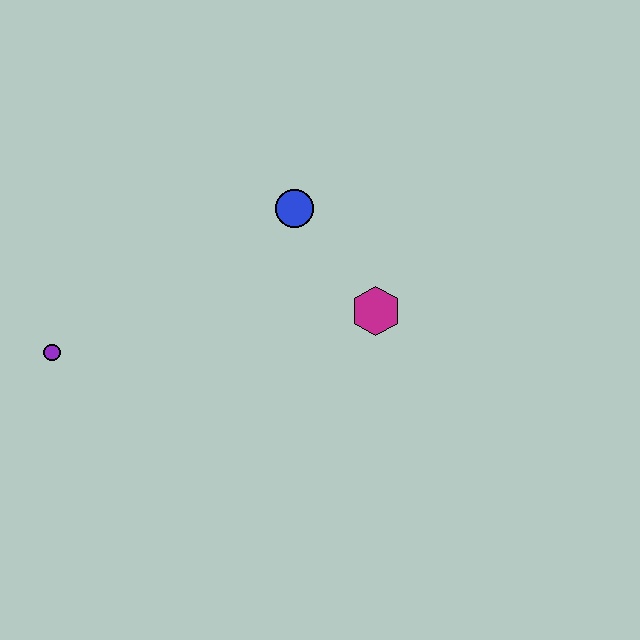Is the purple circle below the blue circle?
Yes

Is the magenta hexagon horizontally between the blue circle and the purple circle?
No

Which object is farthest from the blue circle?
The purple circle is farthest from the blue circle.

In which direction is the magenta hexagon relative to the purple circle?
The magenta hexagon is to the right of the purple circle.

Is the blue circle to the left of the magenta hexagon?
Yes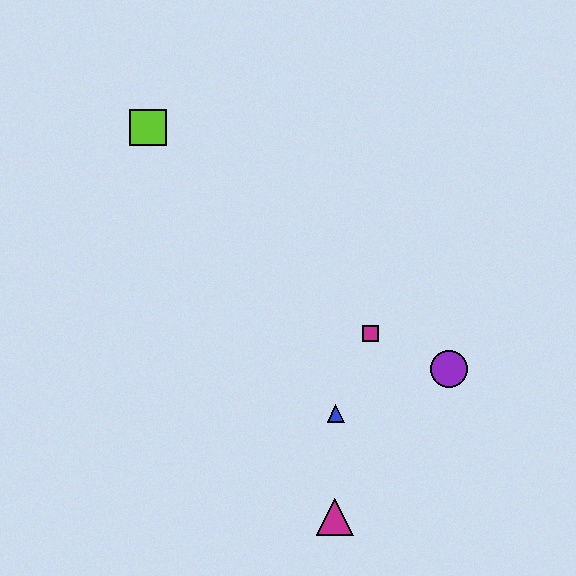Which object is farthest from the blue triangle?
The lime square is farthest from the blue triangle.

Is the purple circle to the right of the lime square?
Yes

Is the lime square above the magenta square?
Yes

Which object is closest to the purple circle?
The magenta square is closest to the purple circle.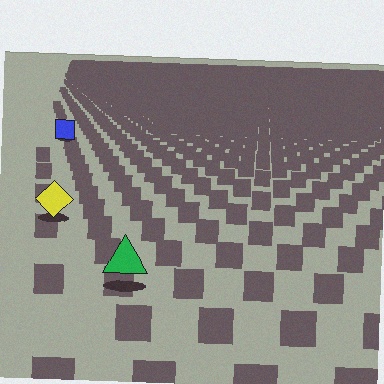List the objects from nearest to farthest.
From nearest to farthest: the green triangle, the yellow diamond, the blue square.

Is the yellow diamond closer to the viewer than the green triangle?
No. The green triangle is closer — you can tell from the texture gradient: the ground texture is coarser near it.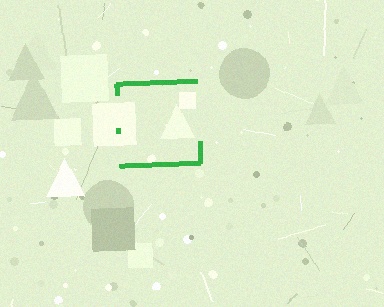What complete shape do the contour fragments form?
The contour fragments form a square.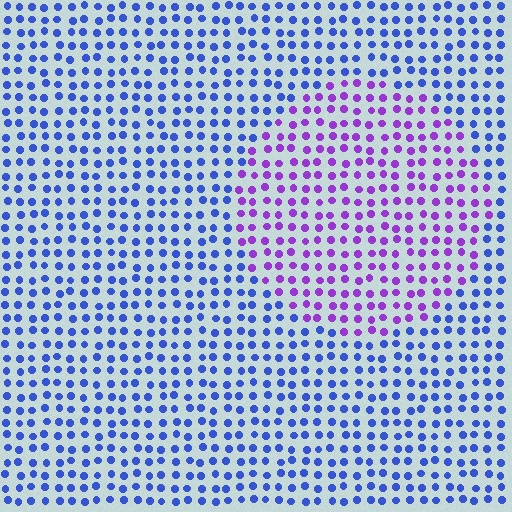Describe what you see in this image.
The image is filled with small blue elements in a uniform arrangement. A circle-shaped region is visible where the elements are tinted to a slightly different hue, forming a subtle color boundary.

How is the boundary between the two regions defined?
The boundary is defined purely by a slight shift in hue (about 50 degrees). Spacing, size, and orientation are identical on both sides.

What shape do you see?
I see a circle.